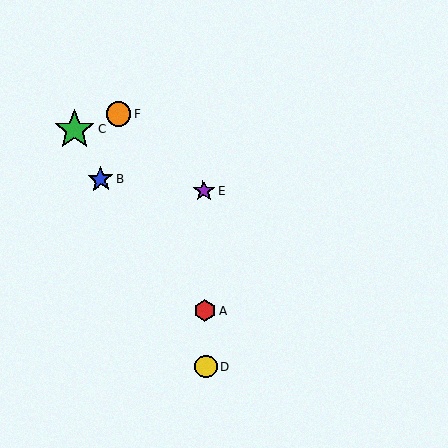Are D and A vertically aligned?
Yes, both are at x≈206.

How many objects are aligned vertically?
3 objects (A, D, E) are aligned vertically.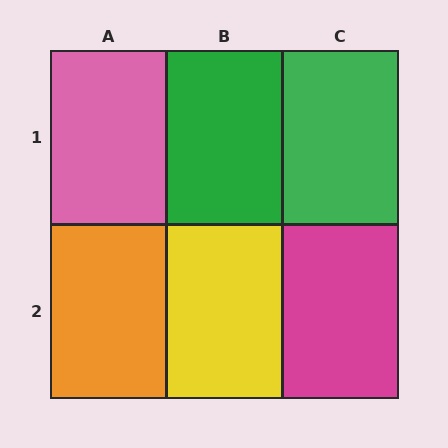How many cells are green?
2 cells are green.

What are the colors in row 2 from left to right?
Orange, yellow, magenta.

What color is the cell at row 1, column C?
Green.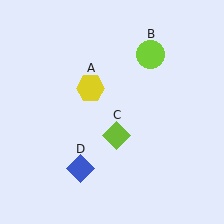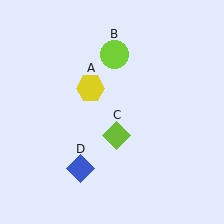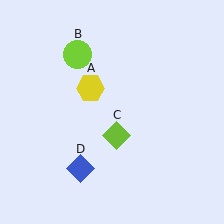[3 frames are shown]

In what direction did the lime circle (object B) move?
The lime circle (object B) moved left.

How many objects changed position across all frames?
1 object changed position: lime circle (object B).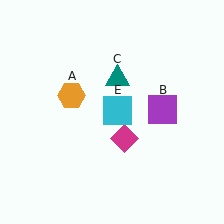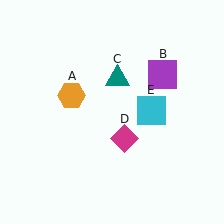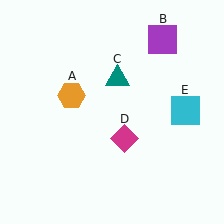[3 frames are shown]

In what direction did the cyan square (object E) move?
The cyan square (object E) moved right.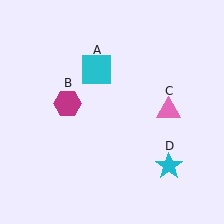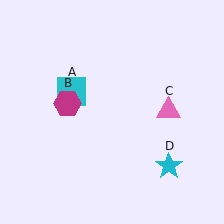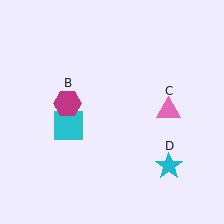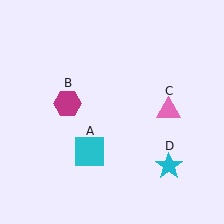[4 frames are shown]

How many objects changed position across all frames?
1 object changed position: cyan square (object A).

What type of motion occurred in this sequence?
The cyan square (object A) rotated counterclockwise around the center of the scene.